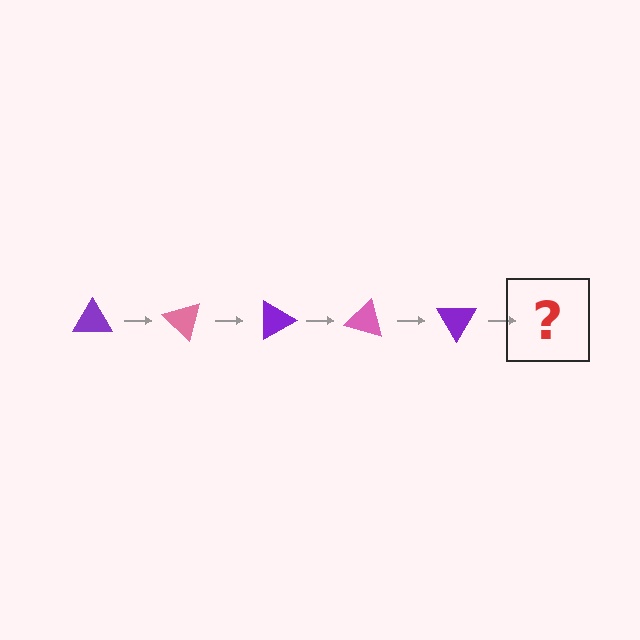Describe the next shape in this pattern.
It should be a pink triangle, rotated 225 degrees from the start.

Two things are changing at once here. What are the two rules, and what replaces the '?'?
The two rules are that it rotates 45 degrees each step and the color cycles through purple and pink. The '?' should be a pink triangle, rotated 225 degrees from the start.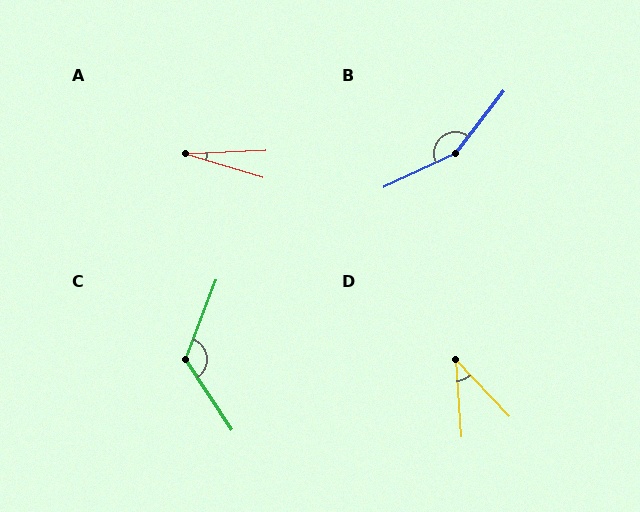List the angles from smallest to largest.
A (19°), D (40°), C (125°), B (153°).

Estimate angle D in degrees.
Approximately 40 degrees.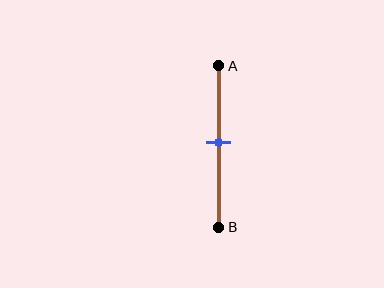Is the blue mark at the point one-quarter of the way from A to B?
No, the mark is at about 45% from A, not at the 25% one-quarter point.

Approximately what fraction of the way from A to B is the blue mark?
The blue mark is approximately 45% of the way from A to B.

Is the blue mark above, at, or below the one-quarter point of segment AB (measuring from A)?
The blue mark is below the one-quarter point of segment AB.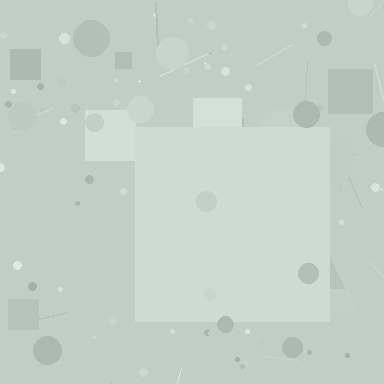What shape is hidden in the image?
A square is hidden in the image.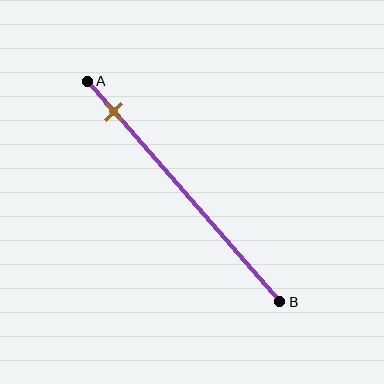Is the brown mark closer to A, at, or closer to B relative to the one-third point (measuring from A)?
The brown mark is closer to point A than the one-third point of segment AB.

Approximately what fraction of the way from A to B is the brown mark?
The brown mark is approximately 15% of the way from A to B.